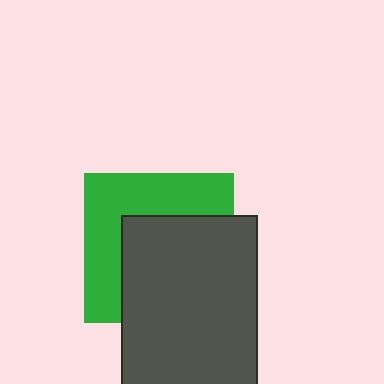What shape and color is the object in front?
The object in front is a dark gray rectangle.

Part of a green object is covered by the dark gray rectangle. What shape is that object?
It is a square.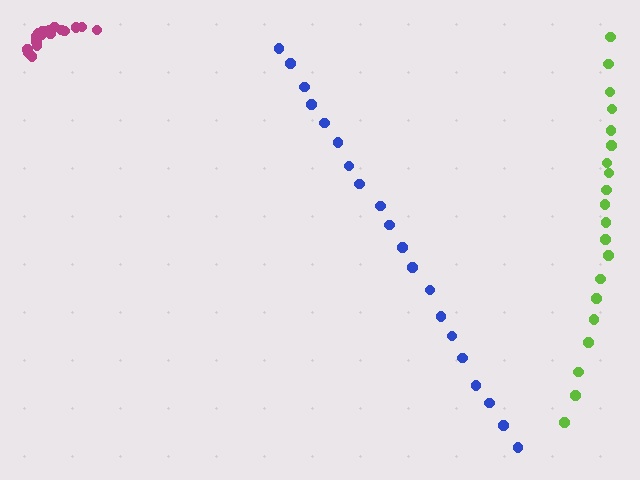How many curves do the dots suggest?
There are 3 distinct paths.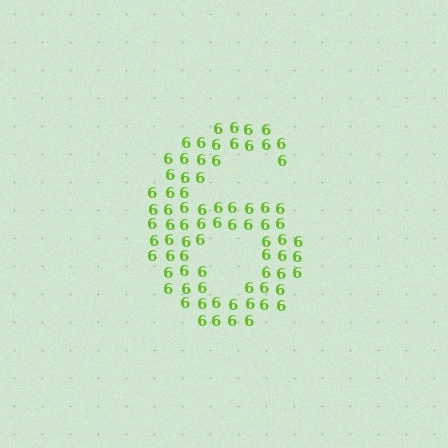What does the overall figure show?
The overall figure shows the digit 6.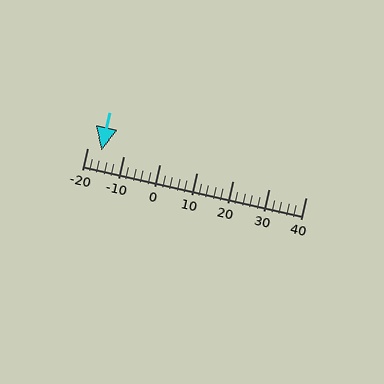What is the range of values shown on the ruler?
The ruler shows values from -20 to 40.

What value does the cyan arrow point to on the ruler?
The cyan arrow points to approximately -16.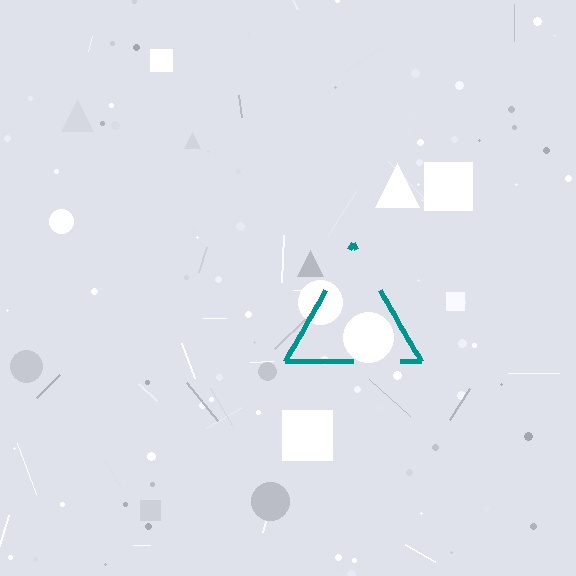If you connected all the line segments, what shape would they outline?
They would outline a triangle.